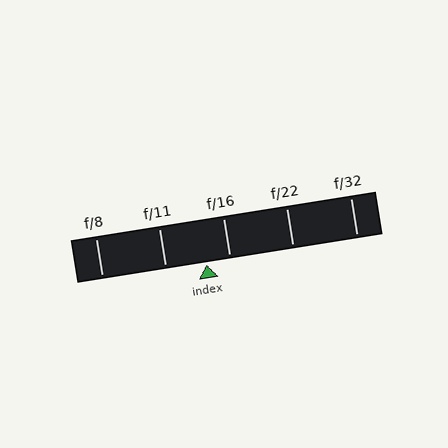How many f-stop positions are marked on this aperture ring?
There are 5 f-stop positions marked.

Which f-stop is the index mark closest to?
The index mark is closest to f/16.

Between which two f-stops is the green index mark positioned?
The index mark is between f/11 and f/16.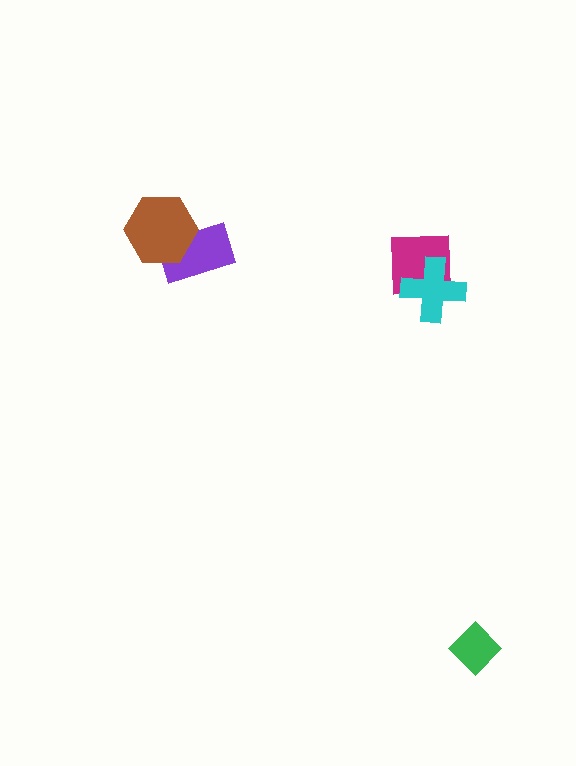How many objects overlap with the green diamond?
0 objects overlap with the green diamond.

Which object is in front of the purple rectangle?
The brown hexagon is in front of the purple rectangle.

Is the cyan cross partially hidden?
No, no other shape covers it.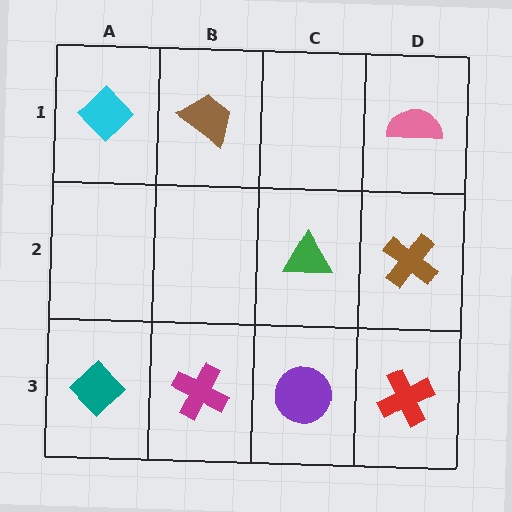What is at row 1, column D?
A pink semicircle.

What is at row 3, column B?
A magenta cross.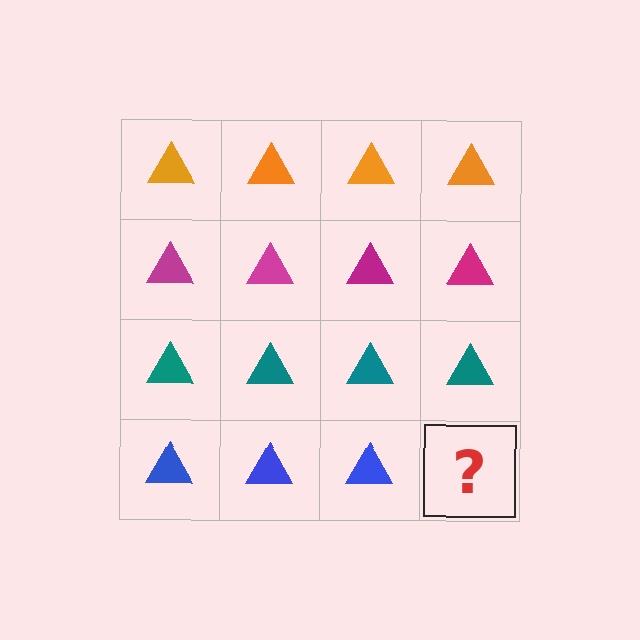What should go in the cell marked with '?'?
The missing cell should contain a blue triangle.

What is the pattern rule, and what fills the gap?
The rule is that each row has a consistent color. The gap should be filled with a blue triangle.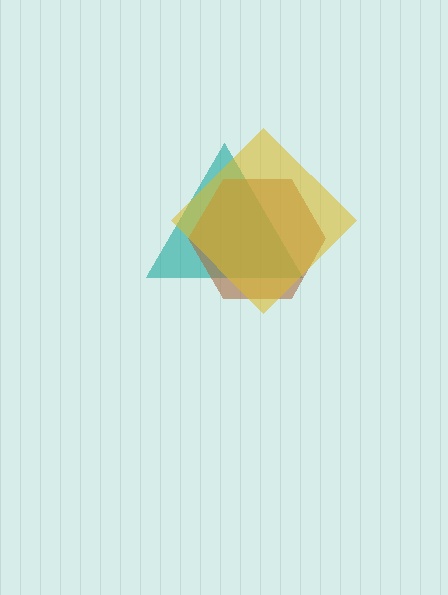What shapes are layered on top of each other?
The layered shapes are: a teal triangle, a brown hexagon, a yellow diamond.